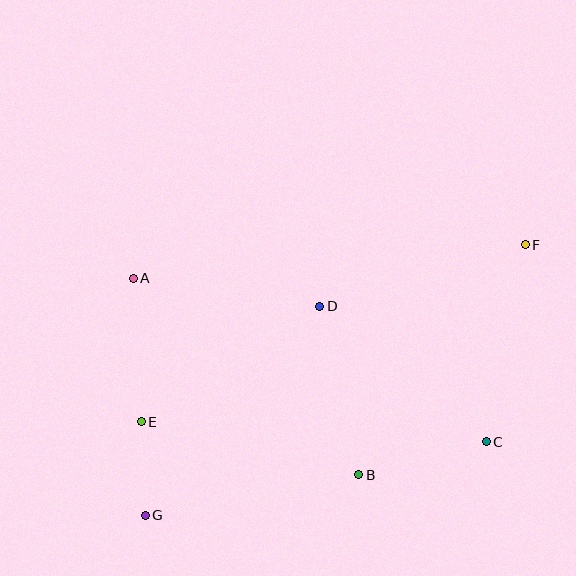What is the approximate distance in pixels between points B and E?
The distance between B and E is approximately 224 pixels.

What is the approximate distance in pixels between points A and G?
The distance between A and G is approximately 237 pixels.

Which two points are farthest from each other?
Points F and G are farthest from each other.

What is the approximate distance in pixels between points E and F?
The distance between E and F is approximately 423 pixels.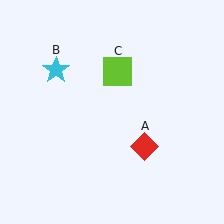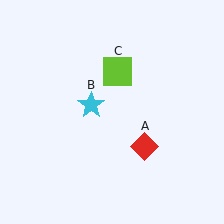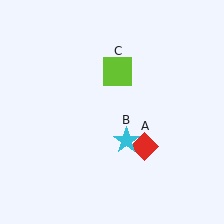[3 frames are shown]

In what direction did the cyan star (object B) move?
The cyan star (object B) moved down and to the right.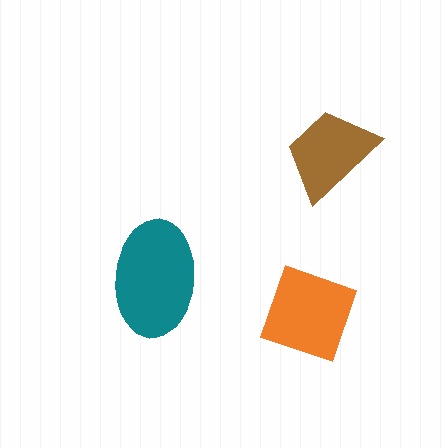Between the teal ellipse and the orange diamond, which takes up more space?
The teal ellipse.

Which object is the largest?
The teal ellipse.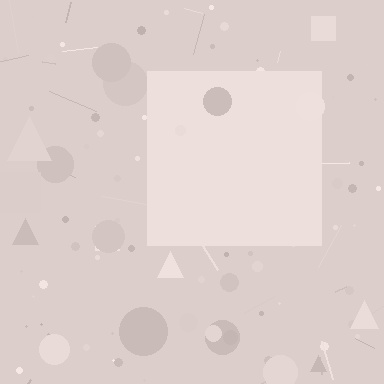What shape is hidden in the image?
A square is hidden in the image.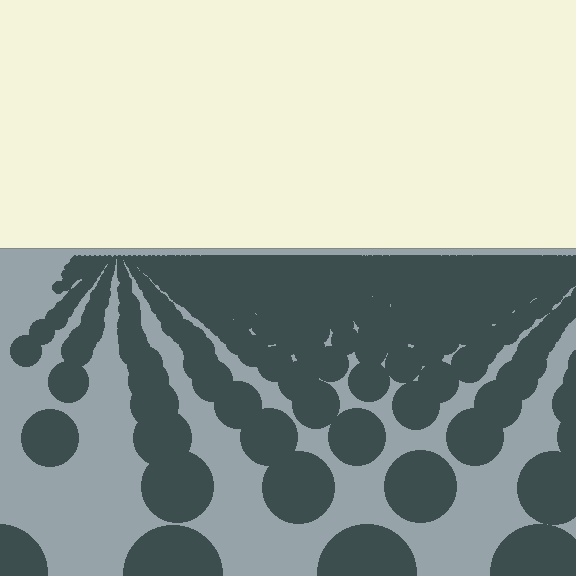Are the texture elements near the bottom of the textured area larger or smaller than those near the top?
Larger. Near the bottom, elements are closer to the viewer and appear at a bigger on-screen size.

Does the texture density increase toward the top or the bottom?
Density increases toward the top.